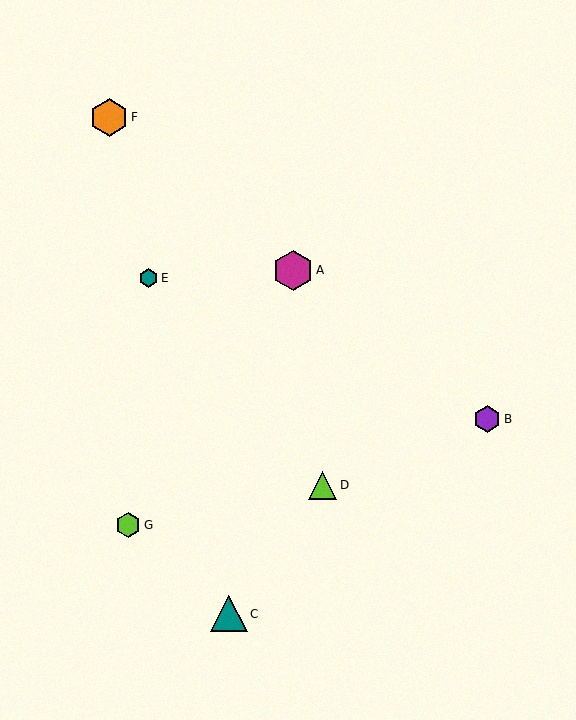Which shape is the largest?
The magenta hexagon (labeled A) is the largest.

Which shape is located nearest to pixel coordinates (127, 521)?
The lime hexagon (labeled G) at (128, 525) is nearest to that location.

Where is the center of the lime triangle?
The center of the lime triangle is at (322, 485).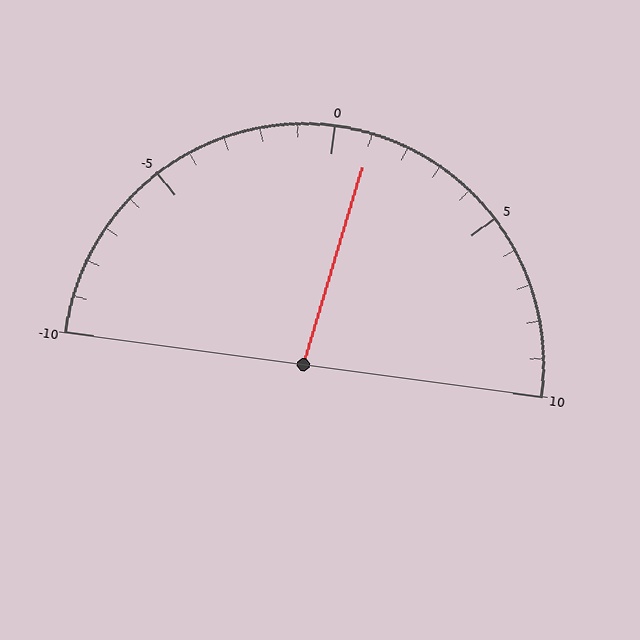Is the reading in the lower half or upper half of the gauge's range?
The reading is in the upper half of the range (-10 to 10).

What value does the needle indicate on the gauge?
The needle indicates approximately 1.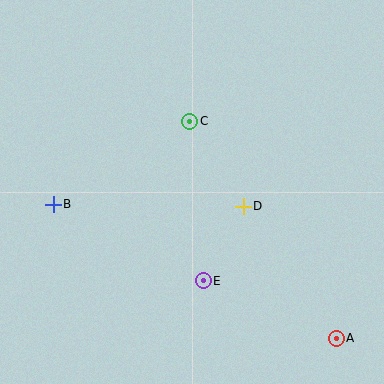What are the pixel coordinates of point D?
Point D is at (243, 206).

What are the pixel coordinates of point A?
Point A is at (336, 338).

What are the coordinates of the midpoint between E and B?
The midpoint between E and B is at (128, 243).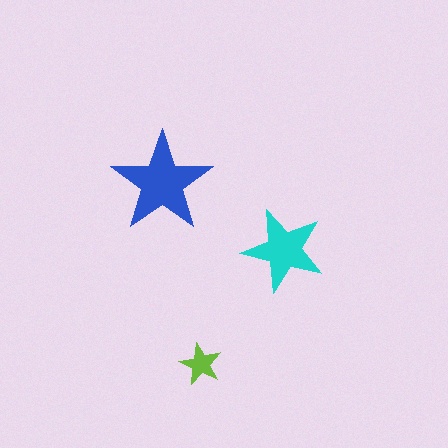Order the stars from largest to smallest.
the blue one, the cyan one, the lime one.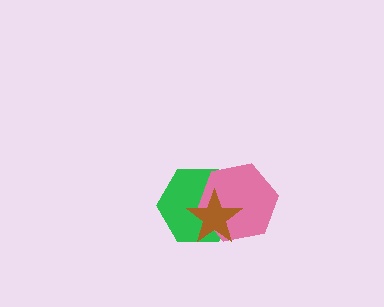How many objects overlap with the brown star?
2 objects overlap with the brown star.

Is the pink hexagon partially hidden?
Yes, it is partially covered by another shape.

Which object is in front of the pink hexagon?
The brown star is in front of the pink hexagon.